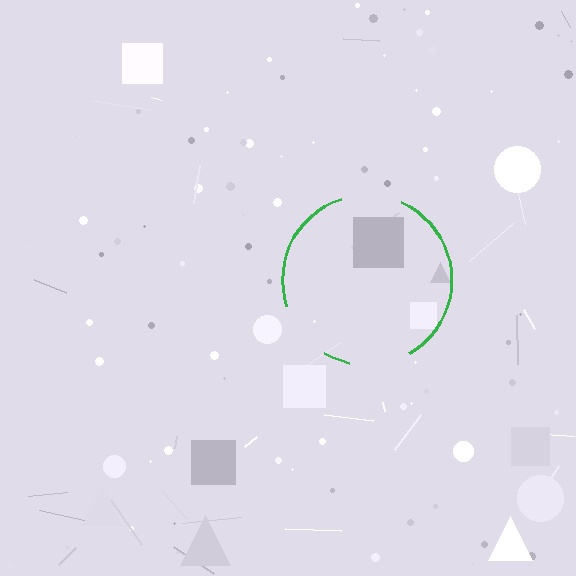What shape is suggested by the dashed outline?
The dashed outline suggests a circle.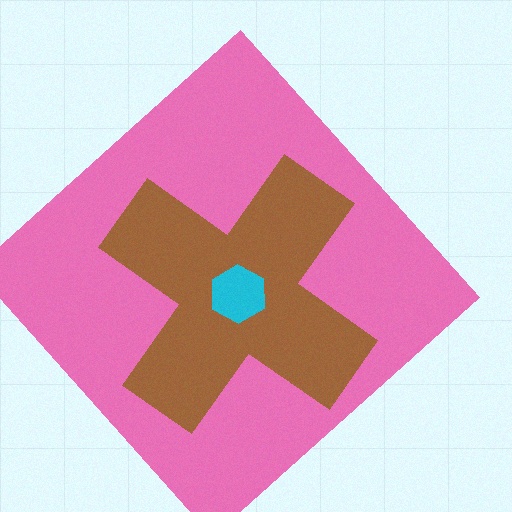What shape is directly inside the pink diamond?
The brown cross.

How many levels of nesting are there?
3.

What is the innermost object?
The cyan hexagon.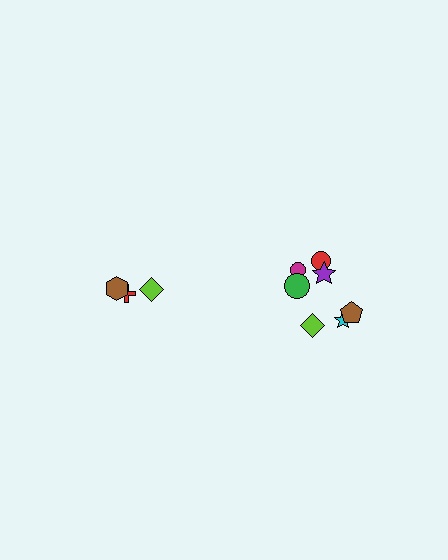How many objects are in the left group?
There are 3 objects.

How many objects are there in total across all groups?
There are 10 objects.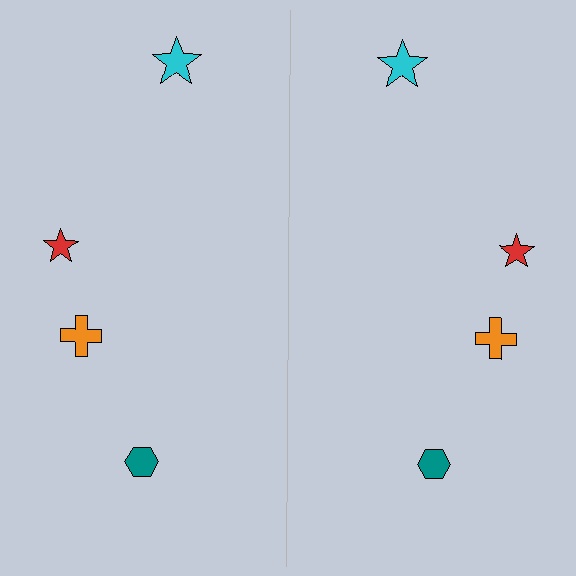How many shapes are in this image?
There are 8 shapes in this image.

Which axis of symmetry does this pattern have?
The pattern has a vertical axis of symmetry running through the center of the image.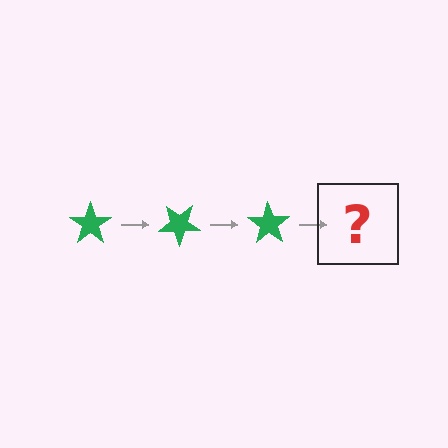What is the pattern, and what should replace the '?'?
The pattern is that the star rotates 35 degrees each step. The '?' should be a green star rotated 105 degrees.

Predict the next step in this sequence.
The next step is a green star rotated 105 degrees.